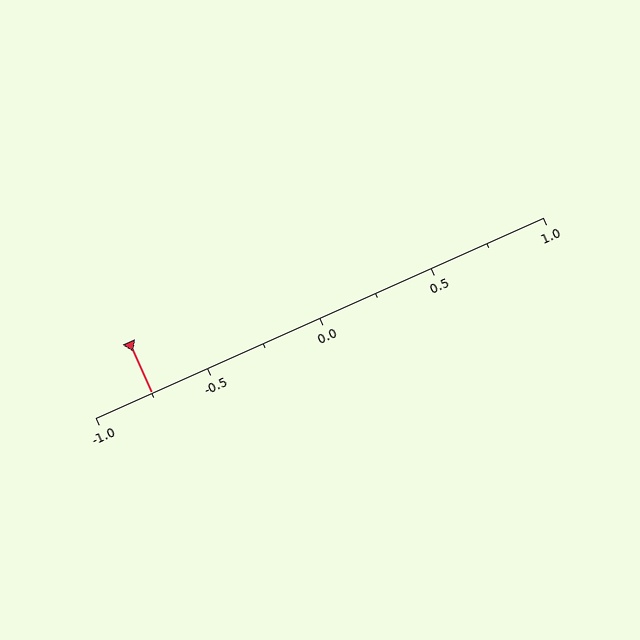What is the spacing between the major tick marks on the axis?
The major ticks are spaced 0.5 apart.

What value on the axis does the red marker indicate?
The marker indicates approximately -0.75.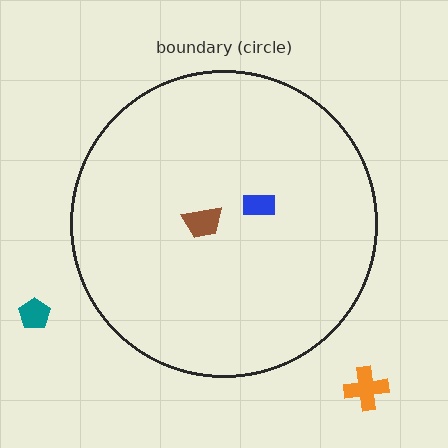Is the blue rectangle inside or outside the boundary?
Inside.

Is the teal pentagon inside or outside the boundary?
Outside.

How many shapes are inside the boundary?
2 inside, 2 outside.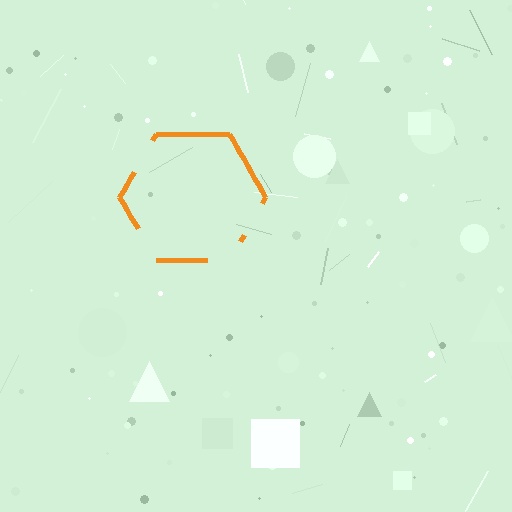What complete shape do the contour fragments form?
The contour fragments form a hexagon.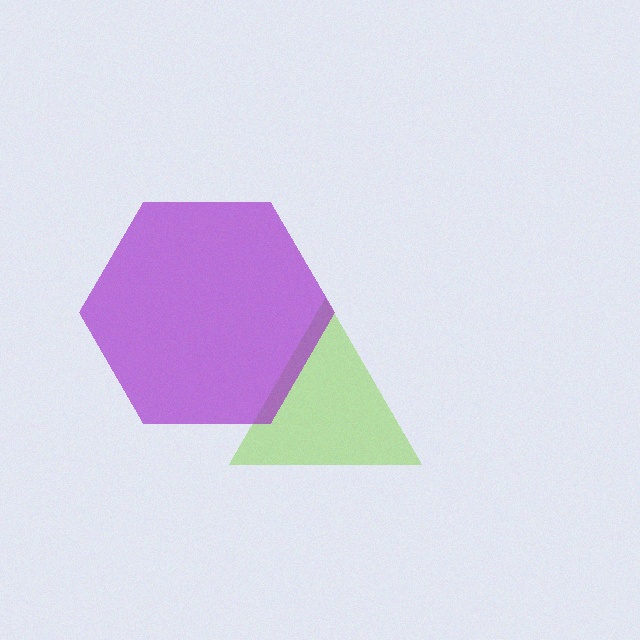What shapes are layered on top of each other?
The layered shapes are: a lime triangle, a purple hexagon.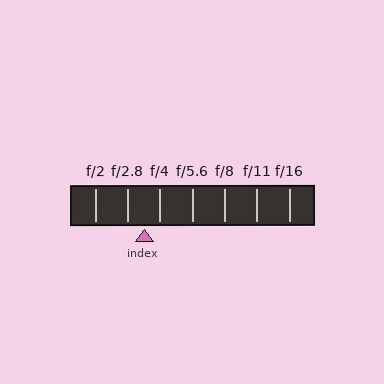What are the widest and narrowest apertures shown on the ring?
The widest aperture shown is f/2 and the narrowest is f/16.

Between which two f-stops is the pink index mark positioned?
The index mark is between f/2.8 and f/4.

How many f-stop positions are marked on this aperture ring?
There are 7 f-stop positions marked.